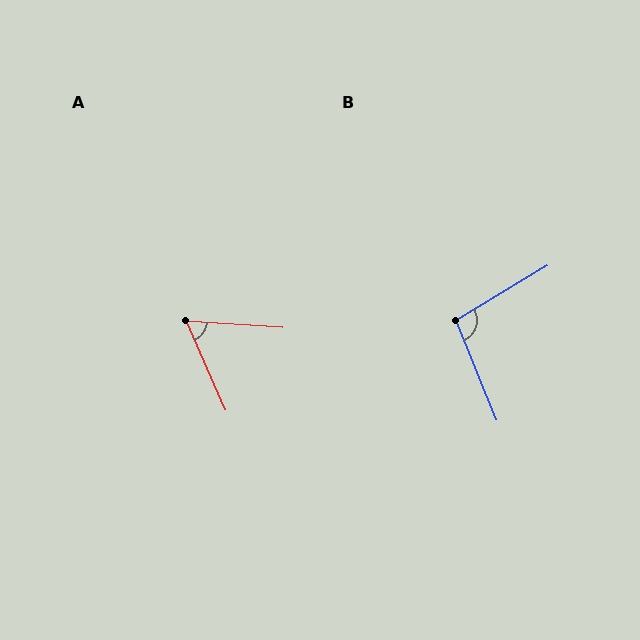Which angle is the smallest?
A, at approximately 62 degrees.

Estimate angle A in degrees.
Approximately 62 degrees.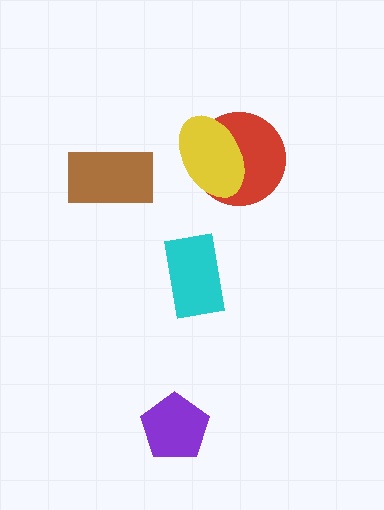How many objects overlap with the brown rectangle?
0 objects overlap with the brown rectangle.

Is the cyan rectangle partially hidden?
No, no other shape covers it.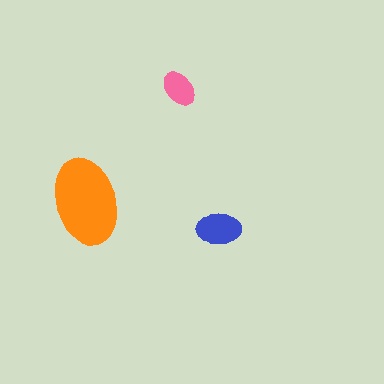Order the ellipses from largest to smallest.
the orange one, the blue one, the pink one.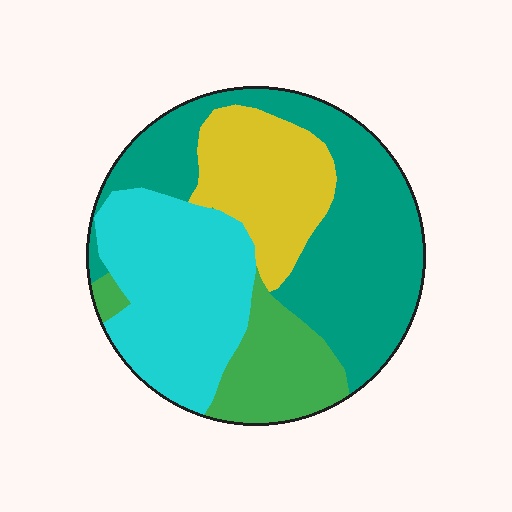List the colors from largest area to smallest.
From largest to smallest: teal, cyan, yellow, green.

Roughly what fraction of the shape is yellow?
Yellow covers around 20% of the shape.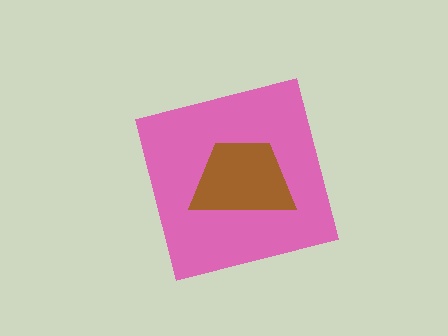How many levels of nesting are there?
2.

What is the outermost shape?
The pink square.